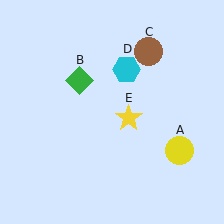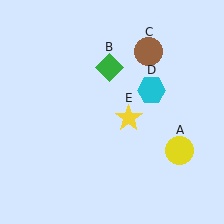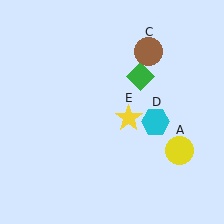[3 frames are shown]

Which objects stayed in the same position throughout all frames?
Yellow circle (object A) and brown circle (object C) and yellow star (object E) remained stationary.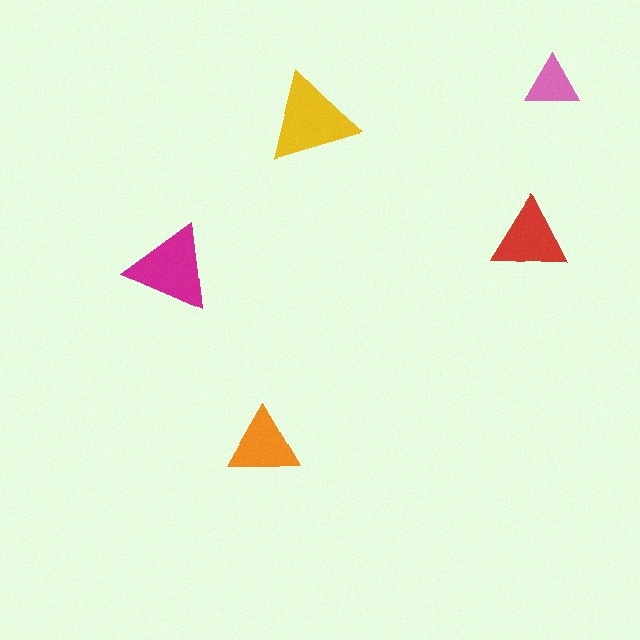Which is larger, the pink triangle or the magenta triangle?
The magenta one.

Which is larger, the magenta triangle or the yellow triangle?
The yellow one.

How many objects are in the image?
There are 5 objects in the image.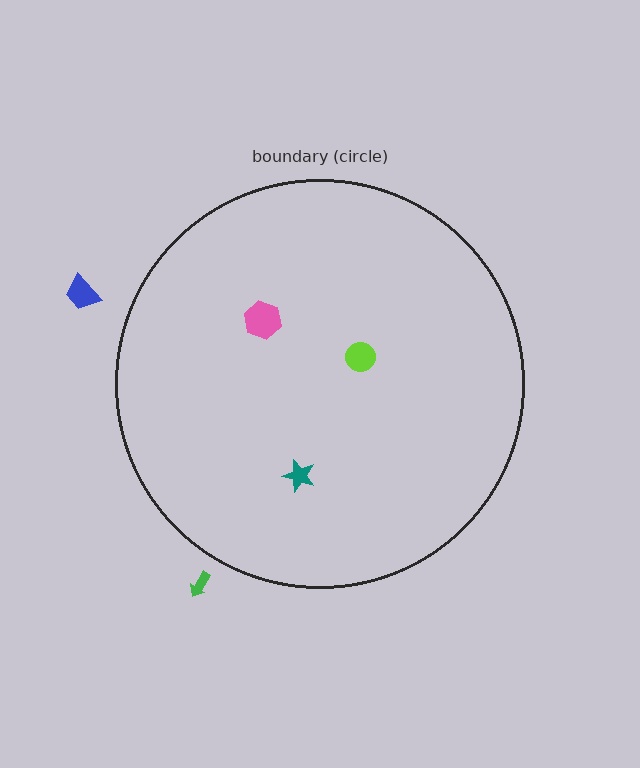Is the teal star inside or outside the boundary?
Inside.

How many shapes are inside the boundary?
3 inside, 2 outside.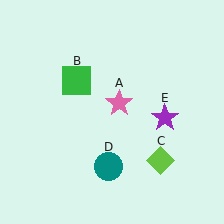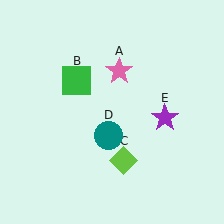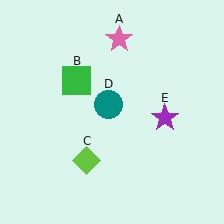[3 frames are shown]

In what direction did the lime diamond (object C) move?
The lime diamond (object C) moved left.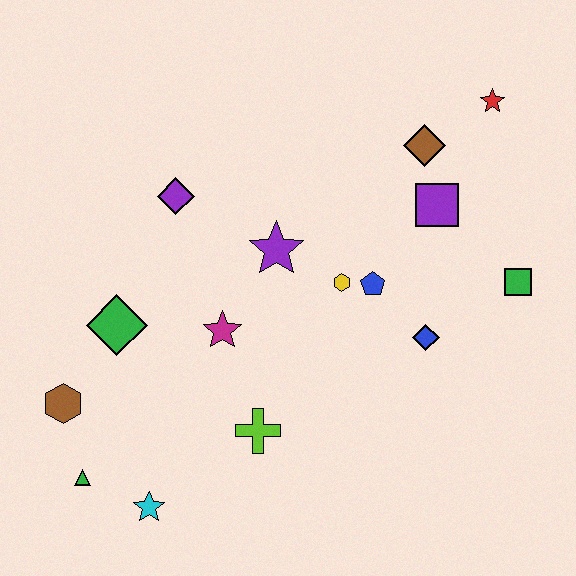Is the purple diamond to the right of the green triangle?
Yes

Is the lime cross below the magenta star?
Yes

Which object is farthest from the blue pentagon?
The green triangle is farthest from the blue pentagon.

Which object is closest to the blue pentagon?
The yellow hexagon is closest to the blue pentagon.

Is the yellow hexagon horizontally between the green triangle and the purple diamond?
No